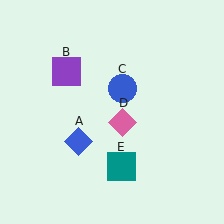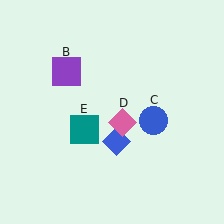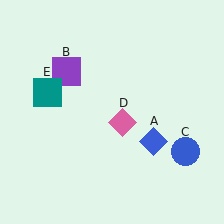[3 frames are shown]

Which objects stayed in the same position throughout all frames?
Purple square (object B) and pink diamond (object D) remained stationary.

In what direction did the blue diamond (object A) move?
The blue diamond (object A) moved right.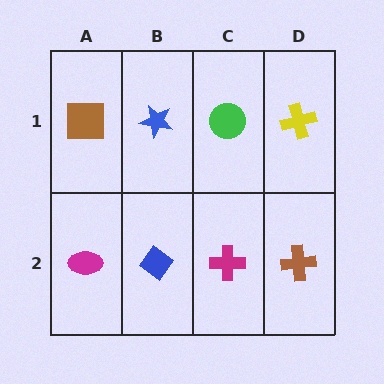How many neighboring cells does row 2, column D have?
2.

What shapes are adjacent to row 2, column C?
A green circle (row 1, column C), a blue diamond (row 2, column B), a brown cross (row 2, column D).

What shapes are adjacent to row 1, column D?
A brown cross (row 2, column D), a green circle (row 1, column C).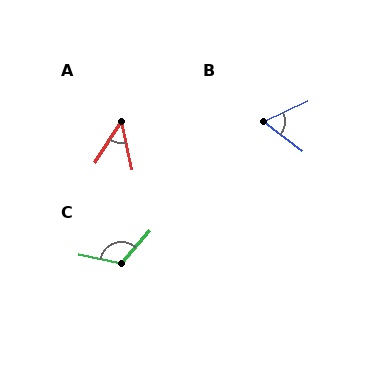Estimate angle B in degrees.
Approximately 62 degrees.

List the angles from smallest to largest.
A (45°), B (62°), C (121°).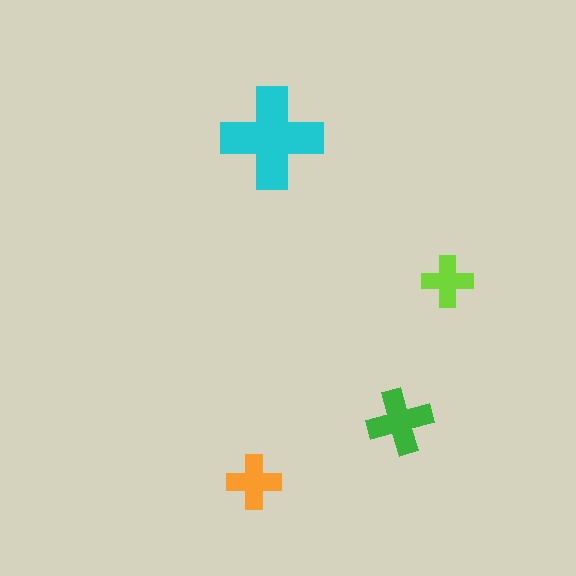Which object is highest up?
The cyan cross is topmost.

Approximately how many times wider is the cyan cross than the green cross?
About 1.5 times wider.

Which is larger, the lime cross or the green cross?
The green one.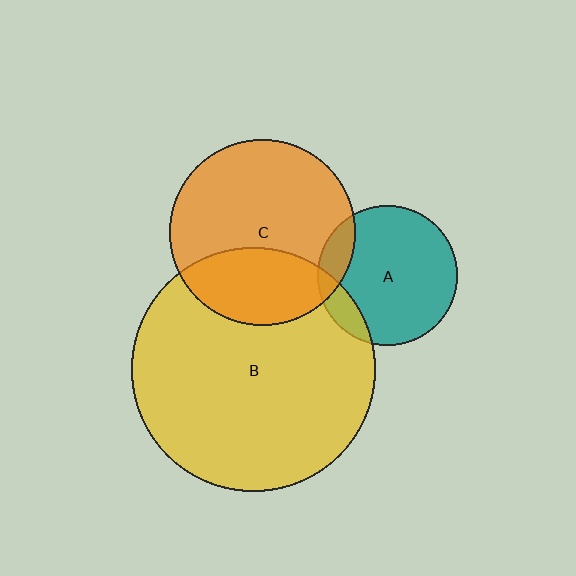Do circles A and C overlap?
Yes.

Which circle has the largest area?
Circle B (yellow).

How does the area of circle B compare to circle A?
Approximately 3.0 times.